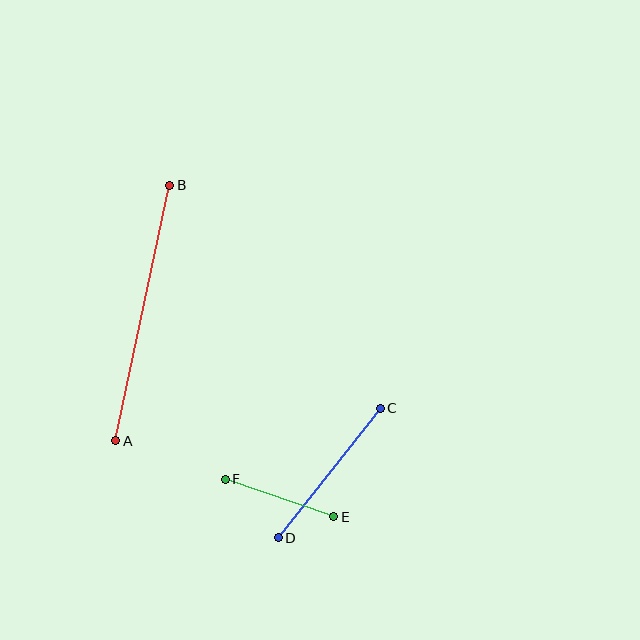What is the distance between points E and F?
The distance is approximately 115 pixels.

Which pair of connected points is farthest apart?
Points A and B are farthest apart.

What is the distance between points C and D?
The distance is approximately 165 pixels.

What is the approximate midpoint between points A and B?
The midpoint is at approximately (143, 313) pixels.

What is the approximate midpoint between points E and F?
The midpoint is at approximately (279, 498) pixels.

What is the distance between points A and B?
The distance is approximately 261 pixels.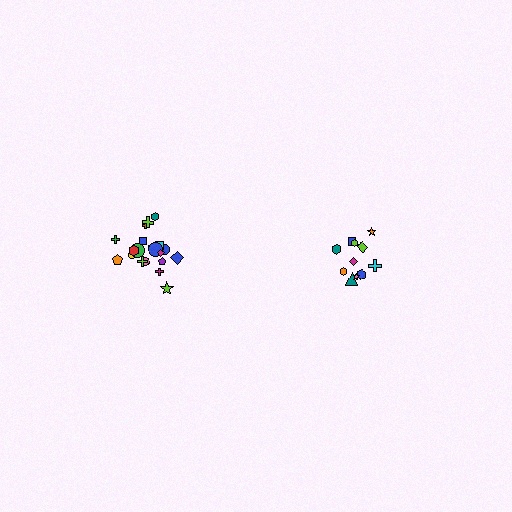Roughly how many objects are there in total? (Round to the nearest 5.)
Roughly 35 objects in total.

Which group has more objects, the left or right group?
The left group.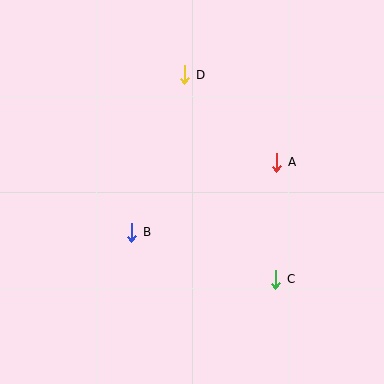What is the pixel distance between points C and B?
The distance between C and B is 151 pixels.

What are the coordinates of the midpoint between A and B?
The midpoint between A and B is at (204, 197).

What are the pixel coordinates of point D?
Point D is at (185, 75).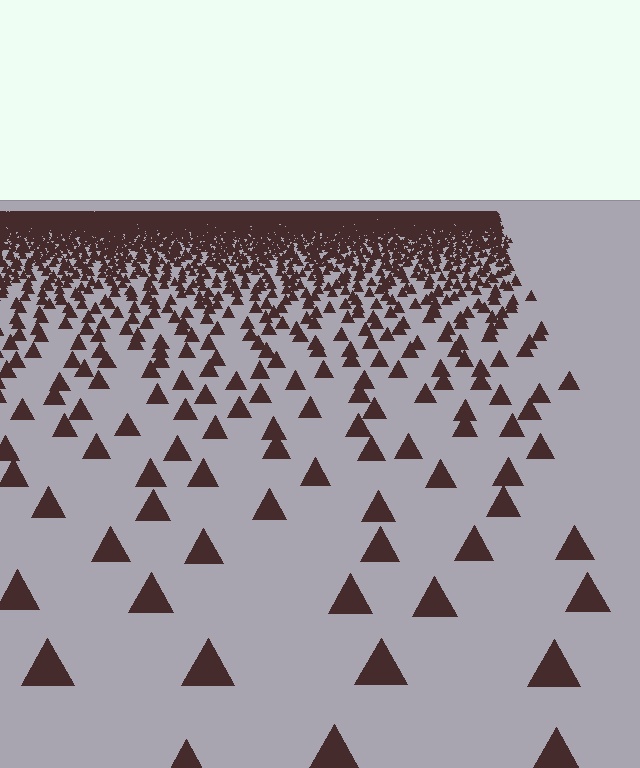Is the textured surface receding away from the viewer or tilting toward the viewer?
The surface is receding away from the viewer. Texture elements get smaller and denser toward the top.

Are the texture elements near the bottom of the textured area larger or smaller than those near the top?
Larger. Near the bottom, elements are closer to the viewer and appear at a bigger on-screen size.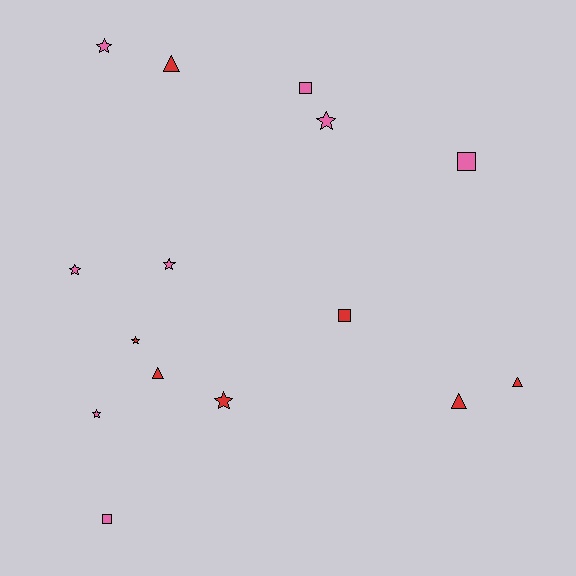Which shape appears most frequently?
Star, with 7 objects.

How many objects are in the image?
There are 15 objects.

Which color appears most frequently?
Pink, with 8 objects.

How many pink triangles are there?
There are no pink triangles.